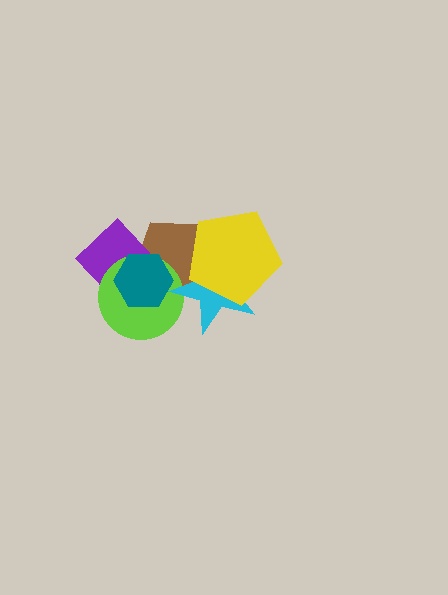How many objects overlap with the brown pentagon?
5 objects overlap with the brown pentagon.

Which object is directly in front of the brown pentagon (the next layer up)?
The purple rectangle is directly in front of the brown pentagon.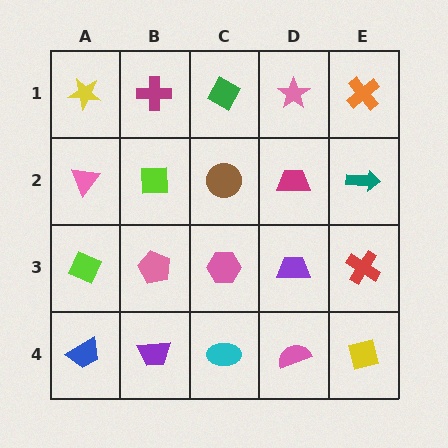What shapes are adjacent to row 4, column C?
A pink hexagon (row 3, column C), a purple trapezoid (row 4, column B), a pink semicircle (row 4, column D).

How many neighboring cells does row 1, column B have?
3.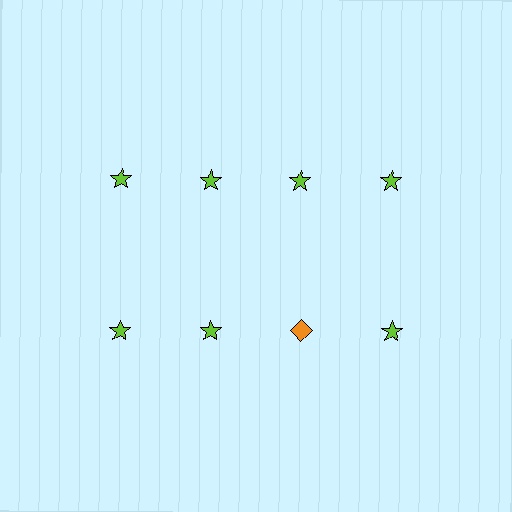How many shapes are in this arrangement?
There are 8 shapes arranged in a grid pattern.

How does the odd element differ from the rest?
It differs in both color (orange instead of lime) and shape (diamond instead of star).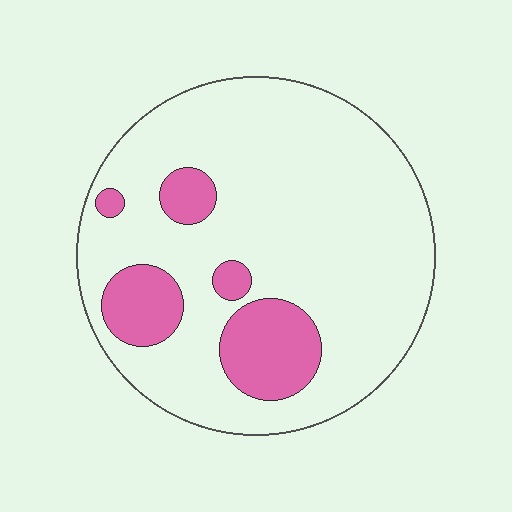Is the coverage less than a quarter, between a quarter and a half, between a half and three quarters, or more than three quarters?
Less than a quarter.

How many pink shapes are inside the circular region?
5.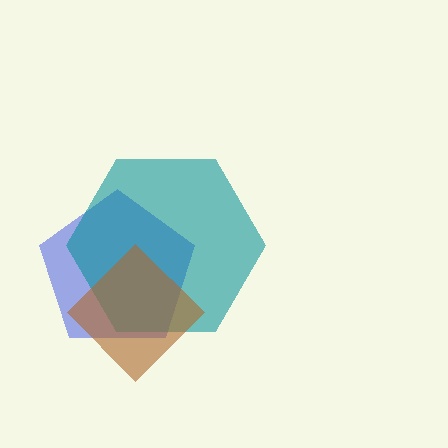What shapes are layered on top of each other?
The layered shapes are: a blue pentagon, a teal hexagon, a brown diamond.